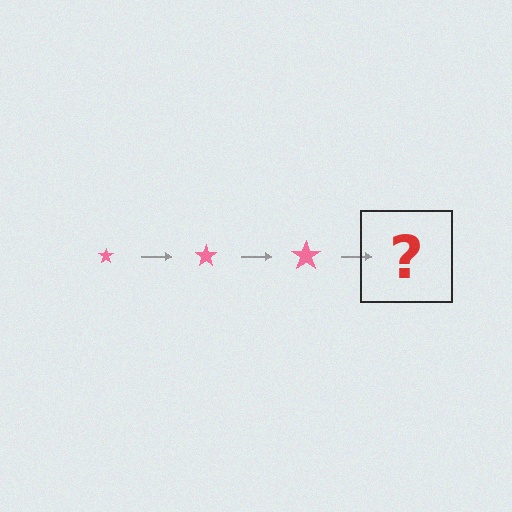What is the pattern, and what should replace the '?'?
The pattern is that the star gets progressively larger each step. The '?' should be a pink star, larger than the previous one.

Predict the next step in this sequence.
The next step is a pink star, larger than the previous one.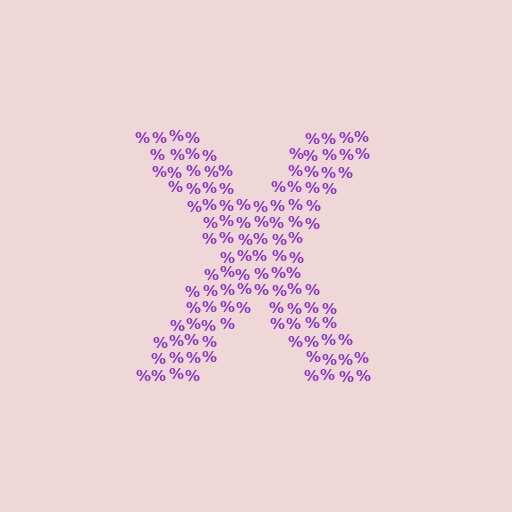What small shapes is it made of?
It is made of small percent signs.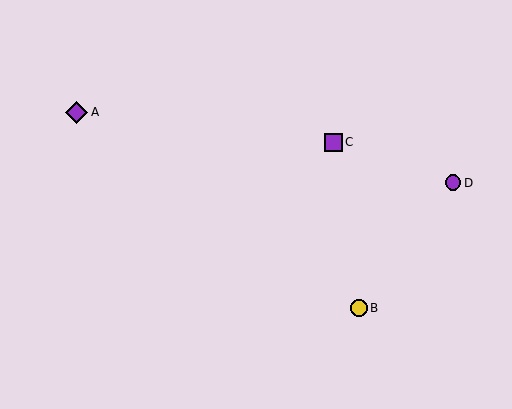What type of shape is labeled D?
Shape D is a purple circle.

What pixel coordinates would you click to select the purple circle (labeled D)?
Click at (453, 183) to select the purple circle D.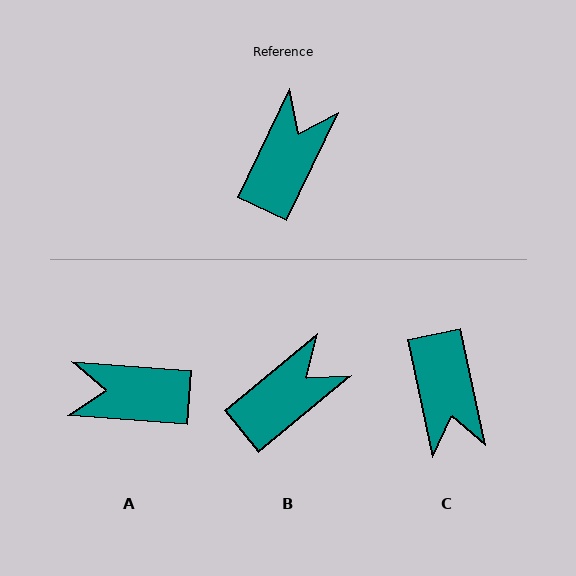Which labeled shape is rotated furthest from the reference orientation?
C, about 142 degrees away.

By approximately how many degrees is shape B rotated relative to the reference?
Approximately 24 degrees clockwise.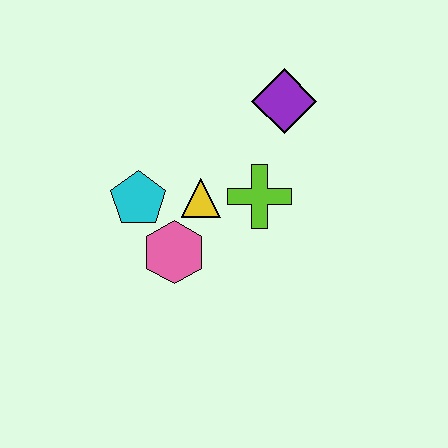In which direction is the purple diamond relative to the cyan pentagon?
The purple diamond is to the right of the cyan pentagon.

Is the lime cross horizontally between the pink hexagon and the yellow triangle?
No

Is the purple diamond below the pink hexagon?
No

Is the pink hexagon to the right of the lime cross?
No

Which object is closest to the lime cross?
The yellow triangle is closest to the lime cross.